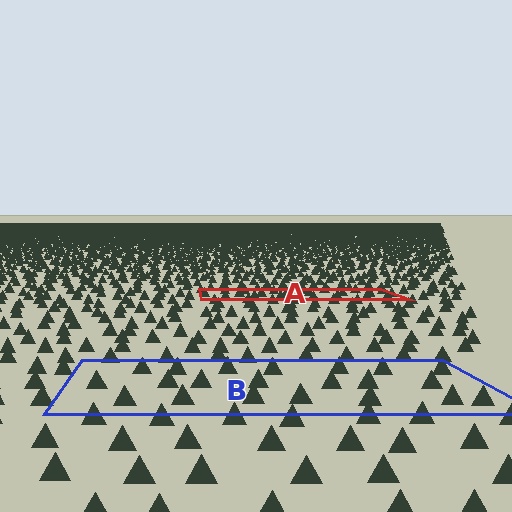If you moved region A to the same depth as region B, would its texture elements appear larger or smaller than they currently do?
They would appear larger. At a closer depth, the same texture elements are projected at a bigger on-screen size.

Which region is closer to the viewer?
Region B is closer. The texture elements there are larger and more spread out.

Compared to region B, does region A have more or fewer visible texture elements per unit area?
Region A has more texture elements per unit area — they are packed more densely because it is farther away.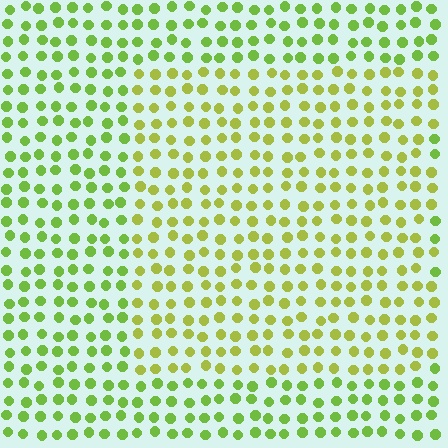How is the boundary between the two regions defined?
The boundary is defined purely by a slight shift in hue (about 25 degrees). Spacing, size, and orientation are identical on both sides.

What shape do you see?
I see a rectangle.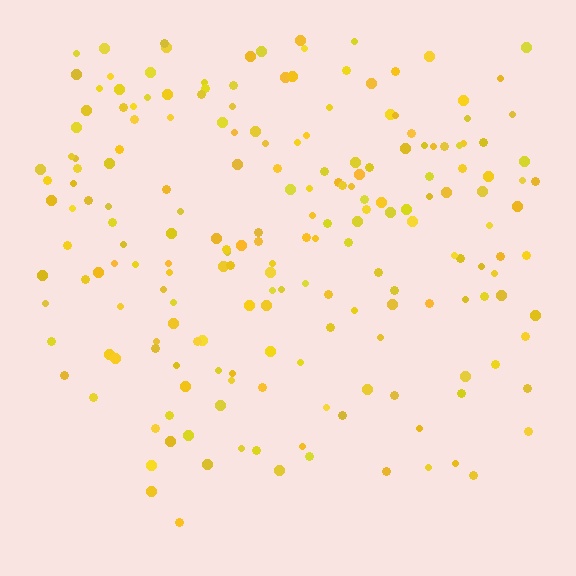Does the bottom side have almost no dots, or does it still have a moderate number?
Still a moderate number, just noticeably fewer than the top.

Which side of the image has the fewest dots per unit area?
The bottom.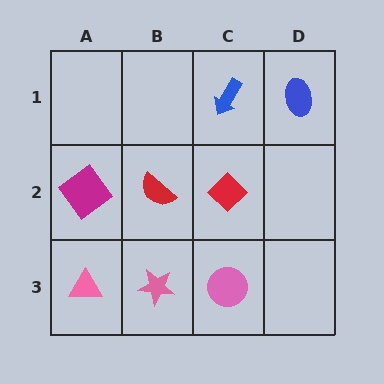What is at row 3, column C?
A pink circle.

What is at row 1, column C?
A blue arrow.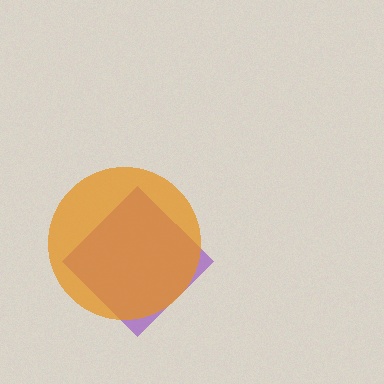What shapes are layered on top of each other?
The layered shapes are: a purple diamond, an orange circle.